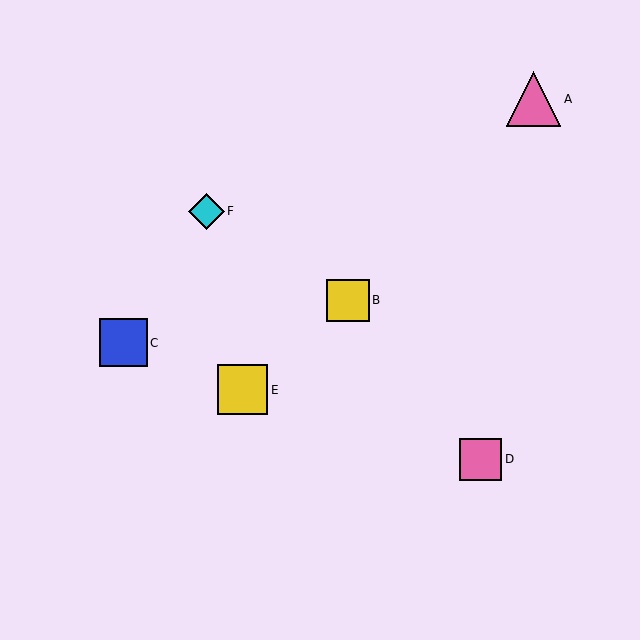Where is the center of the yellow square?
The center of the yellow square is at (243, 390).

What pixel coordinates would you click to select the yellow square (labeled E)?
Click at (243, 390) to select the yellow square E.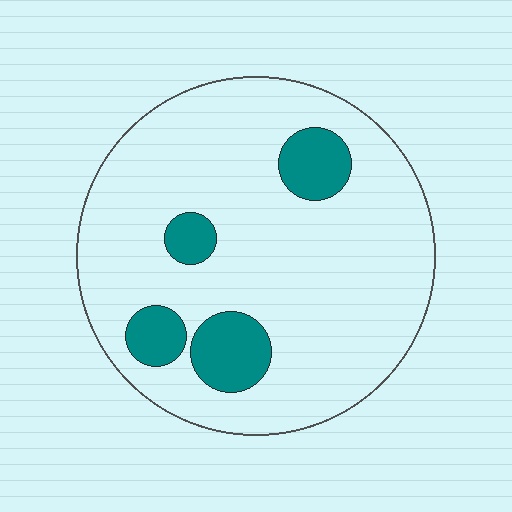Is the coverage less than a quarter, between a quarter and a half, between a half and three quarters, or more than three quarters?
Less than a quarter.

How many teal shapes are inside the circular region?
4.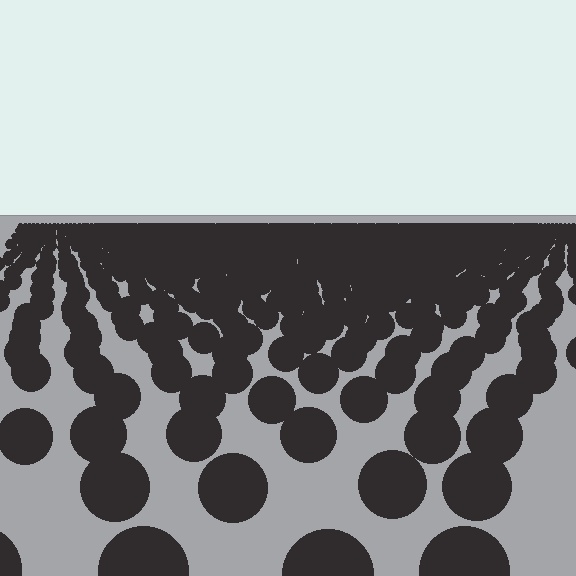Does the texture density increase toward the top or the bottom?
Density increases toward the top.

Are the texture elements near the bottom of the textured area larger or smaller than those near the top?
Larger. Near the bottom, elements are closer to the viewer and appear at a bigger on-screen size.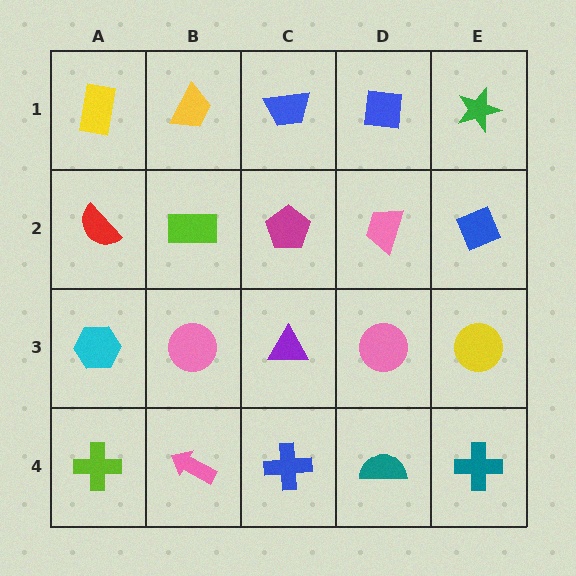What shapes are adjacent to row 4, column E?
A yellow circle (row 3, column E), a teal semicircle (row 4, column D).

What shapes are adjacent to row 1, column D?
A pink trapezoid (row 2, column D), a blue trapezoid (row 1, column C), a green star (row 1, column E).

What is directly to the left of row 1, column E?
A blue square.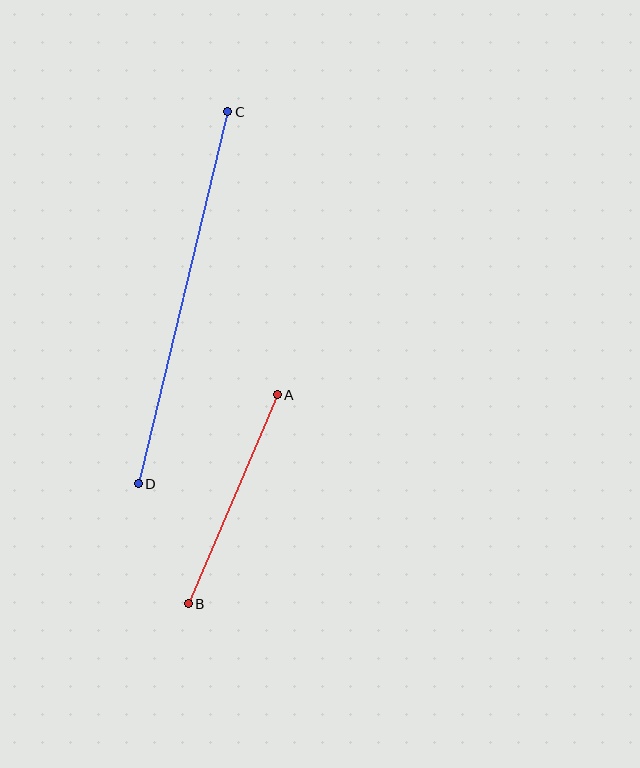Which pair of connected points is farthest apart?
Points C and D are farthest apart.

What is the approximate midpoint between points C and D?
The midpoint is at approximately (183, 298) pixels.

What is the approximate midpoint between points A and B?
The midpoint is at approximately (233, 499) pixels.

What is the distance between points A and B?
The distance is approximately 227 pixels.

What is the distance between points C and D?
The distance is approximately 382 pixels.